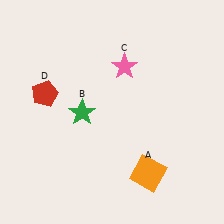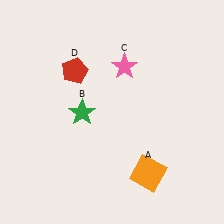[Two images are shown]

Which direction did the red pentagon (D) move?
The red pentagon (D) moved right.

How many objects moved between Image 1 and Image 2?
1 object moved between the two images.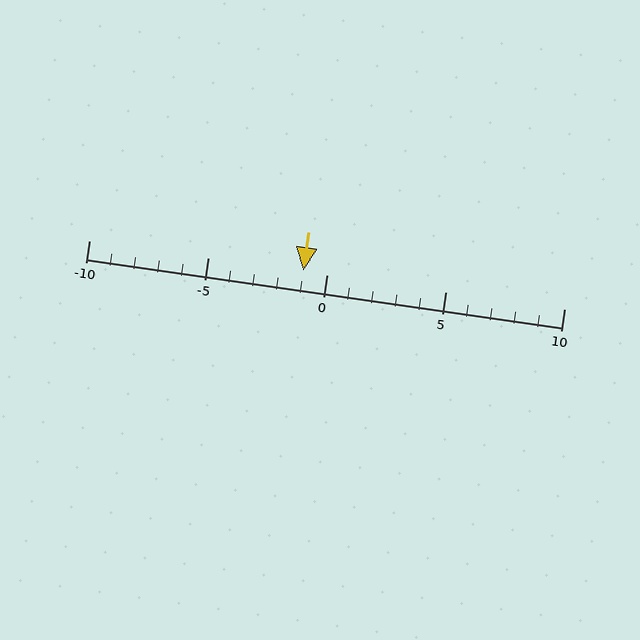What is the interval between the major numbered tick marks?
The major tick marks are spaced 5 units apart.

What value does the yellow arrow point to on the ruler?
The yellow arrow points to approximately -1.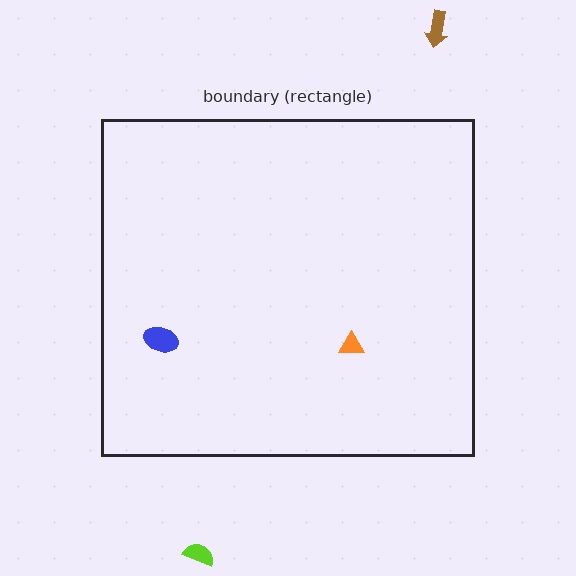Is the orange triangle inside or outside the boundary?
Inside.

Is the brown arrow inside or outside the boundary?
Outside.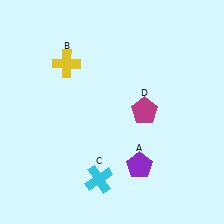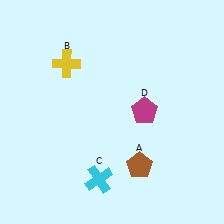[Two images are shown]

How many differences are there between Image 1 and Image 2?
There is 1 difference between the two images.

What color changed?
The pentagon (A) changed from purple in Image 1 to brown in Image 2.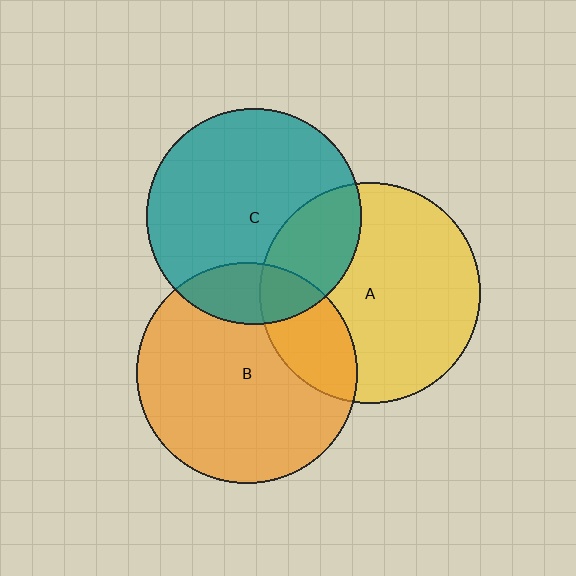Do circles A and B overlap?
Yes.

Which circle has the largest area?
Circle A (yellow).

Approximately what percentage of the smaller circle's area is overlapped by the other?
Approximately 20%.